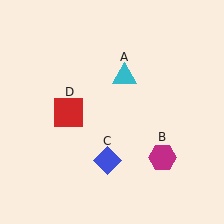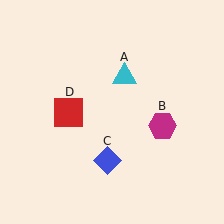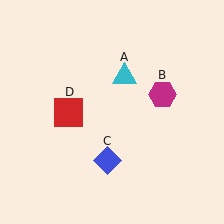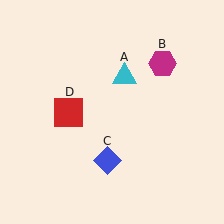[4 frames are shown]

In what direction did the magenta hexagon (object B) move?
The magenta hexagon (object B) moved up.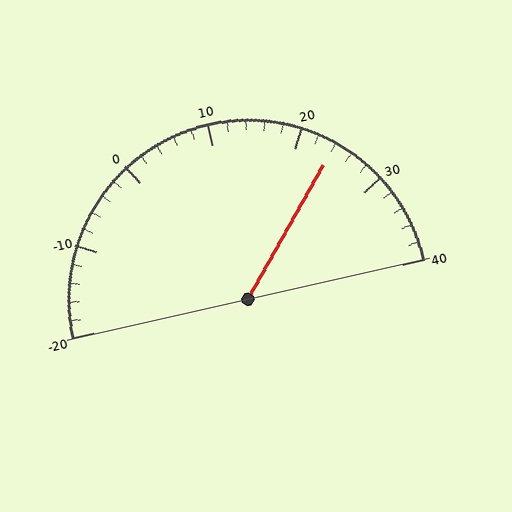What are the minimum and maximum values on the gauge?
The gauge ranges from -20 to 40.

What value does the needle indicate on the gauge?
The needle indicates approximately 24.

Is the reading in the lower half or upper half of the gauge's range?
The reading is in the upper half of the range (-20 to 40).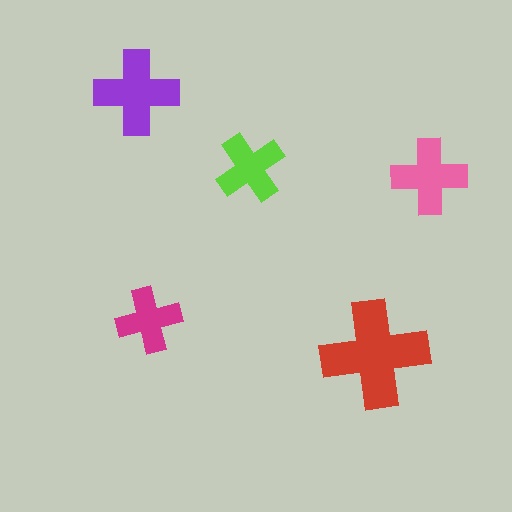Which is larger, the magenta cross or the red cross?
The red one.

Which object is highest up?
The purple cross is topmost.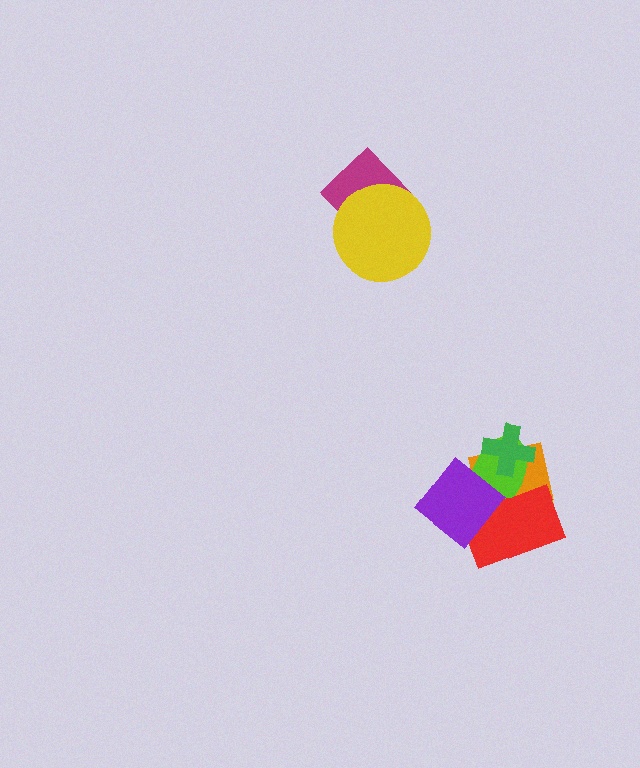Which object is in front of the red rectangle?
The purple diamond is in front of the red rectangle.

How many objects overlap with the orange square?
4 objects overlap with the orange square.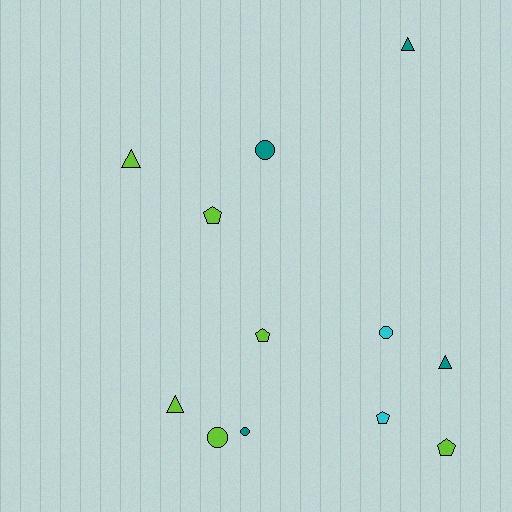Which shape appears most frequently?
Circle, with 4 objects.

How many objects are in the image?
There are 12 objects.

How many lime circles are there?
There is 1 lime circle.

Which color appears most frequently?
Lime, with 6 objects.